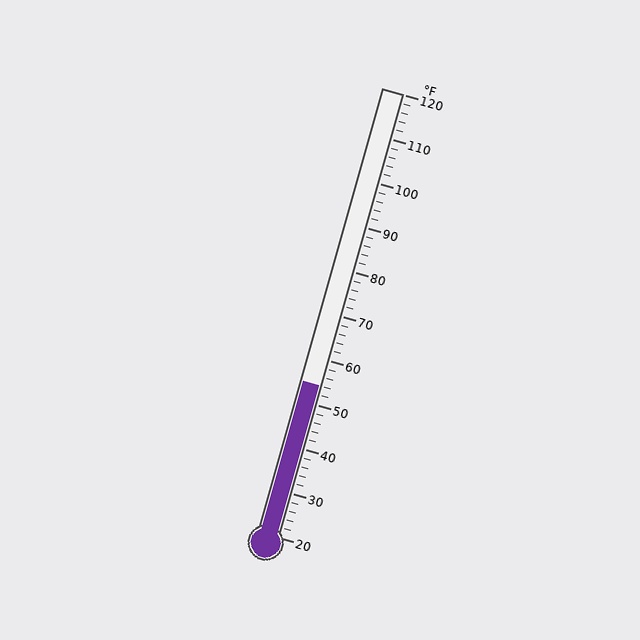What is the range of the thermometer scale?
The thermometer scale ranges from 20°F to 120°F.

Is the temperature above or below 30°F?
The temperature is above 30°F.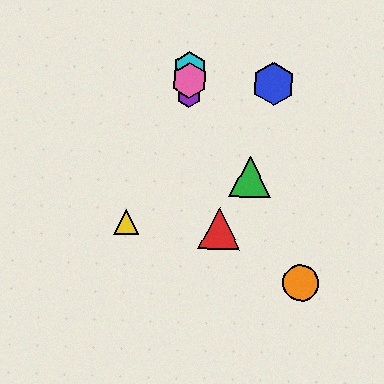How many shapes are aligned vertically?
3 shapes (the purple hexagon, the cyan hexagon, the pink hexagon) are aligned vertically.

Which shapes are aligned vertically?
The purple hexagon, the cyan hexagon, the pink hexagon are aligned vertically.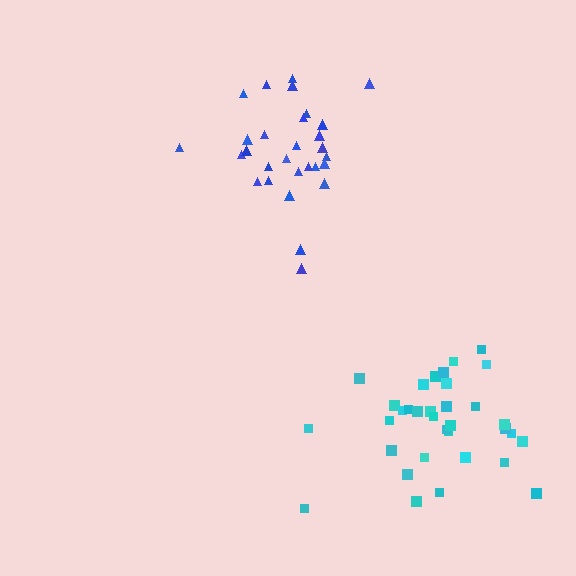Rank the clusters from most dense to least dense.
blue, cyan.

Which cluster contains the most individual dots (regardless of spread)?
Cyan (34).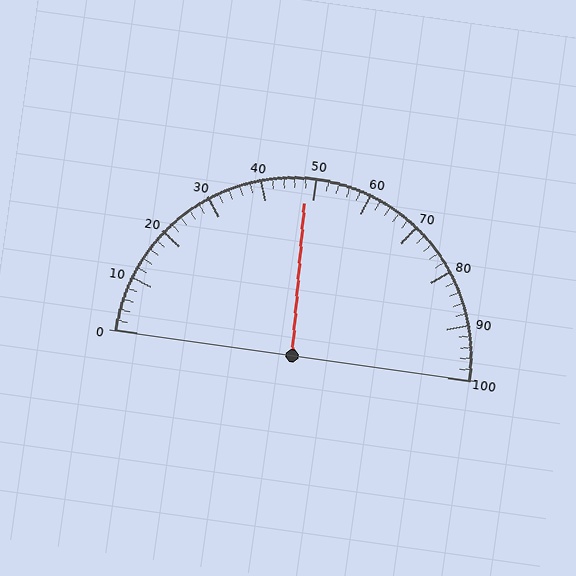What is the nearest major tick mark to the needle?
The nearest major tick mark is 50.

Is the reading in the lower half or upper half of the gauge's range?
The reading is in the lower half of the range (0 to 100).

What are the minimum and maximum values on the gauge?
The gauge ranges from 0 to 100.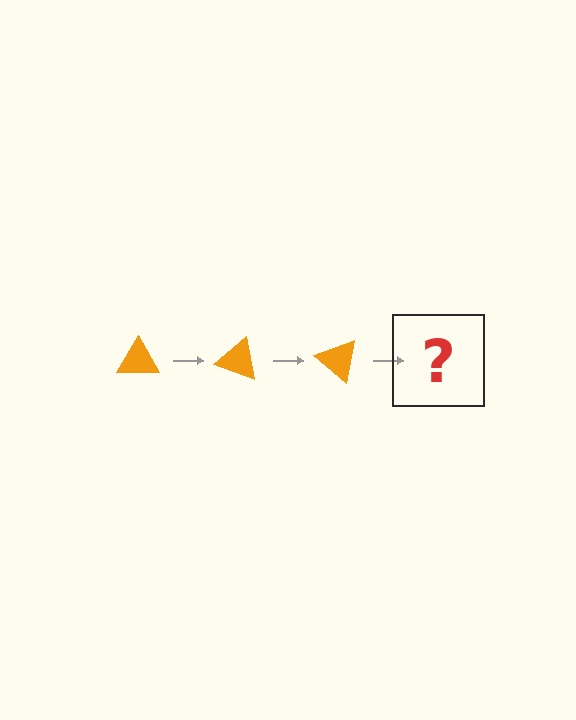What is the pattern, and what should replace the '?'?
The pattern is that the triangle rotates 20 degrees each step. The '?' should be an orange triangle rotated 60 degrees.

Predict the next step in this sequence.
The next step is an orange triangle rotated 60 degrees.